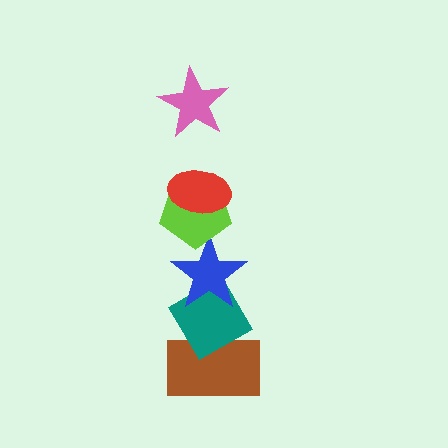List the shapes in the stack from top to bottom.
From top to bottom: the pink star, the red ellipse, the lime pentagon, the blue star, the teal diamond, the brown rectangle.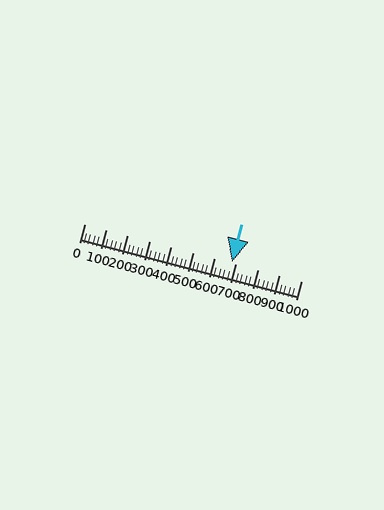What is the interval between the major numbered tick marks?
The major tick marks are spaced 100 units apart.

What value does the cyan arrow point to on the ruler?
The cyan arrow points to approximately 680.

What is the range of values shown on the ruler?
The ruler shows values from 0 to 1000.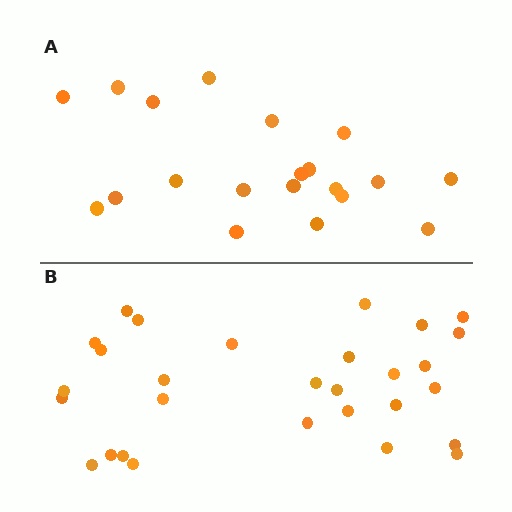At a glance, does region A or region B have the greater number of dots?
Region B (the bottom region) has more dots.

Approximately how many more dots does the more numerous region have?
Region B has roughly 8 or so more dots than region A.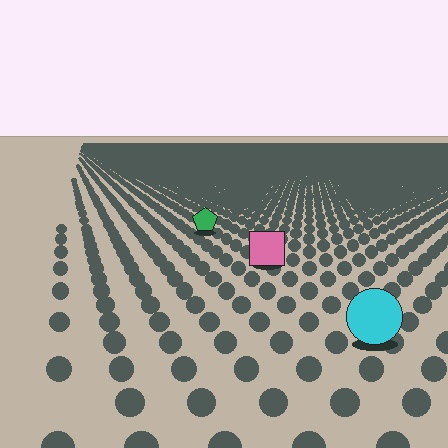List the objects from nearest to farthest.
From nearest to farthest: the cyan circle, the pink square, the green pentagon.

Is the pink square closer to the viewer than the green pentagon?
Yes. The pink square is closer — you can tell from the texture gradient: the ground texture is coarser near it.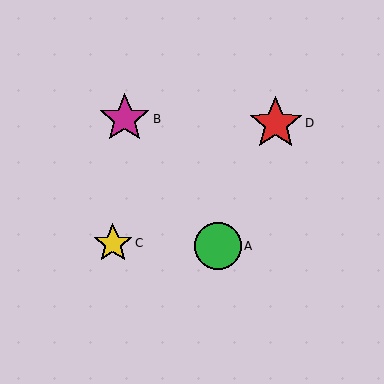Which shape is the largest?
The red star (labeled D) is the largest.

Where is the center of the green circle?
The center of the green circle is at (218, 246).